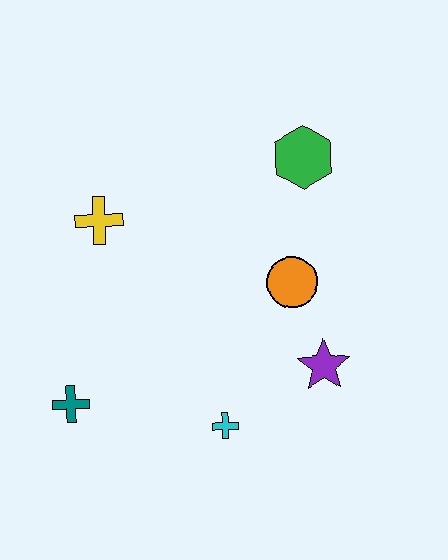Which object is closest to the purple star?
The orange circle is closest to the purple star.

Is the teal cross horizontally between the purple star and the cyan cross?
No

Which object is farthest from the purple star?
The yellow cross is farthest from the purple star.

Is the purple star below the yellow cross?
Yes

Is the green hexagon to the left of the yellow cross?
No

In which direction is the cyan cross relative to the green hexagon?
The cyan cross is below the green hexagon.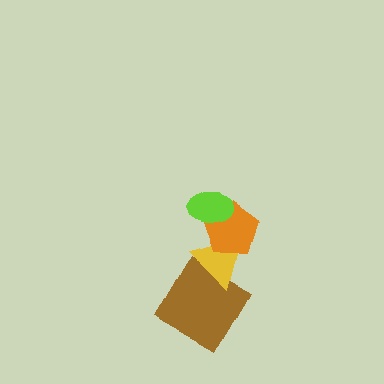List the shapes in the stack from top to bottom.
From top to bottom: the lime ellipse, the orange pentagon, the yellow triangle, the brown diamond.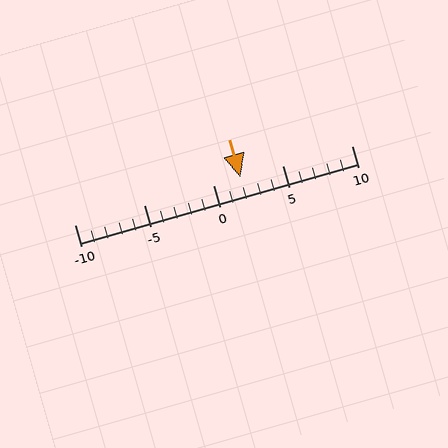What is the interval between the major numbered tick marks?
The major tick marks are spaced 5 units apart.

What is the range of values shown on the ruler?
The ruler shows values from -10 to 10.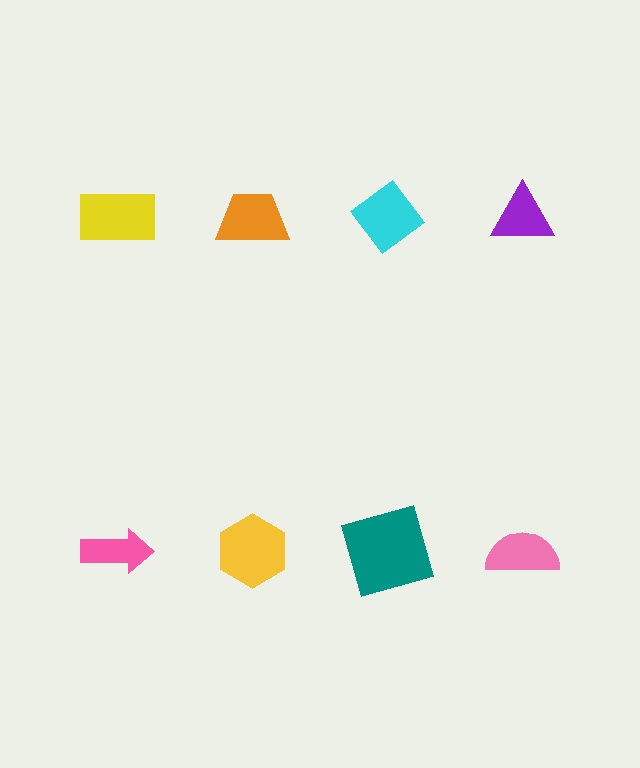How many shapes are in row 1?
4 shapes.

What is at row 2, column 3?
A teal square.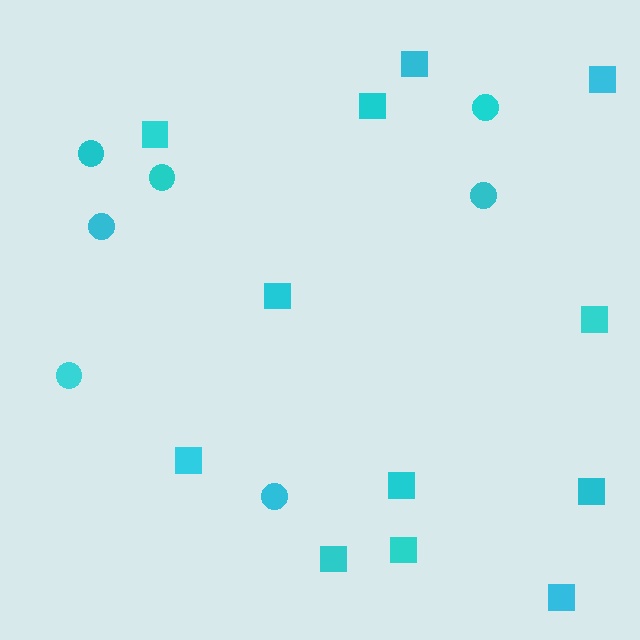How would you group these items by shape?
There are 2 groups: one group of circles (7) and one group of squares (12).